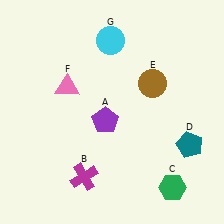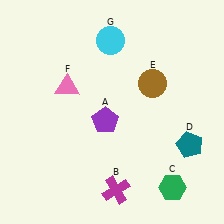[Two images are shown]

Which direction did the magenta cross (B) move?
The magenta cross (B) moved right.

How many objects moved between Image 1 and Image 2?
1 object moved between the two images.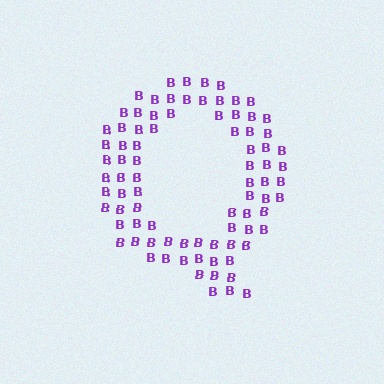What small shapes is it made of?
It is made of small letter B's.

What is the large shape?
The large shape is the letter Q.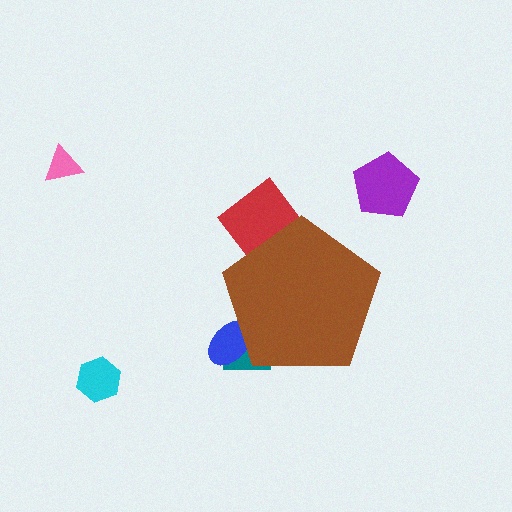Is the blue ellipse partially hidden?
Yes, the blue ellipse is partially hidden behind the brown pentagon.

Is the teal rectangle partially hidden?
Yes, the teal rectangle is partially hidden behind the brown pentagon.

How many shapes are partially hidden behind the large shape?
3 shapes are partially hidden.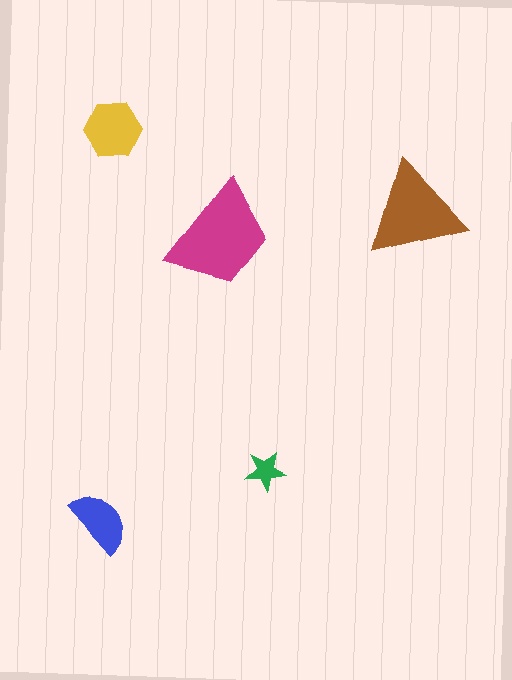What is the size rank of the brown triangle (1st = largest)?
2nd.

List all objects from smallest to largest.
The green star, the blue semicircle, the yellow hexagon, the brown triangle, the magenta trapezoid.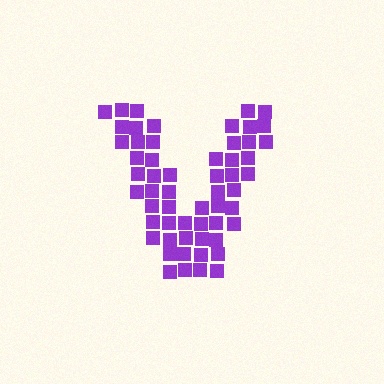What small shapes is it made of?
It is made of small squares.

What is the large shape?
The large shape is the letter V.